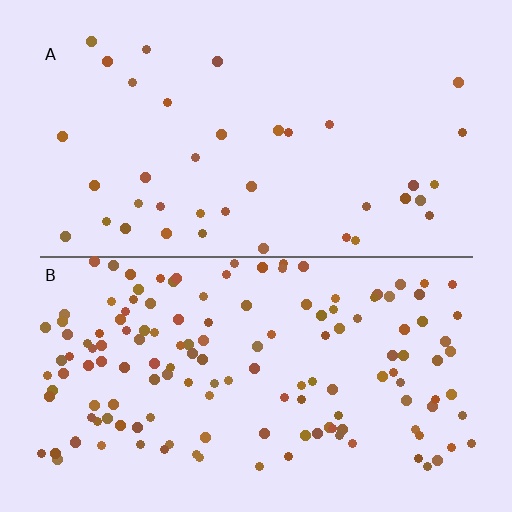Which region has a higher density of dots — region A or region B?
B (the bottom).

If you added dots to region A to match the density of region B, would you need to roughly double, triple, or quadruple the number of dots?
Approximately quadruple.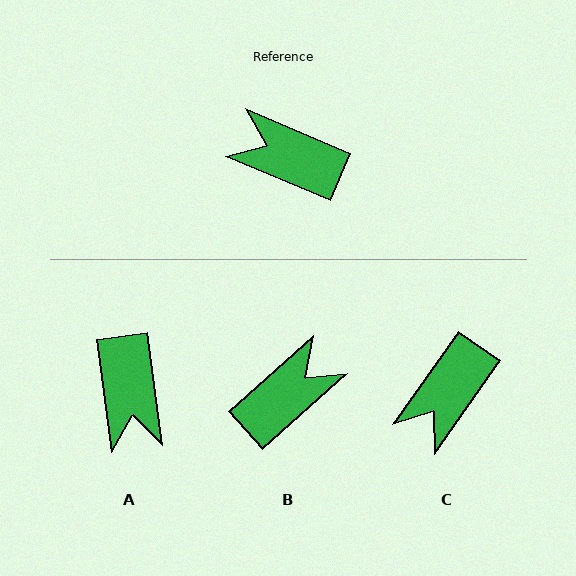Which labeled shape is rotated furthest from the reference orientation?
A, about 121 degrees away.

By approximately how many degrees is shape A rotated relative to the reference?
Approximately 121 degrees counter-clockwise.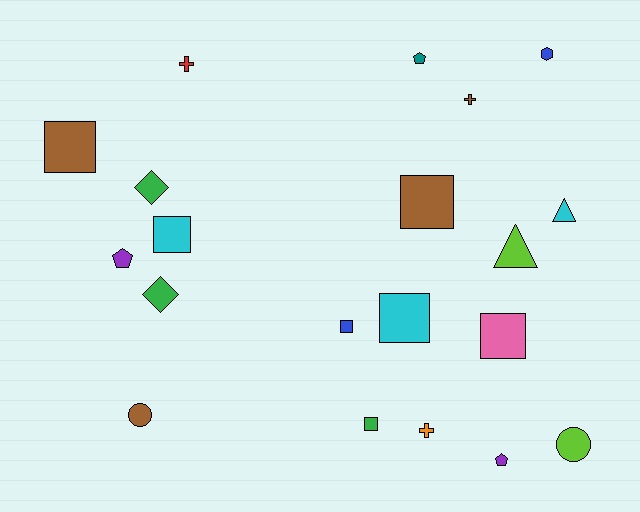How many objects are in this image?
There are 20 objects.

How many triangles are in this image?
There are 2 triangles.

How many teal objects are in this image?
There is 1 teal object.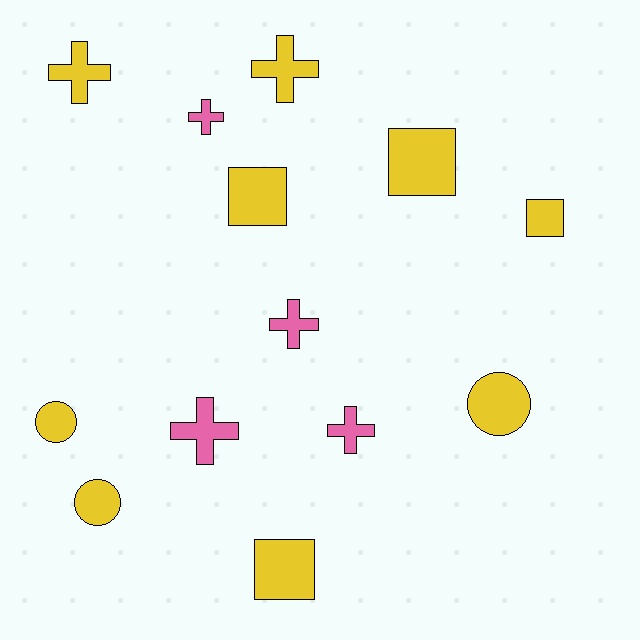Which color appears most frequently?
Yellow, with 9 objects.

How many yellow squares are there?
There are 4 yellow squares.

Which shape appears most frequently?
Cross, with 6 objects.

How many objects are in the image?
There are 13 objects.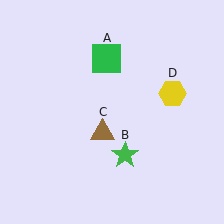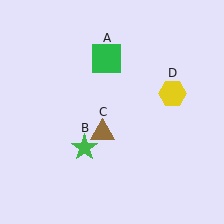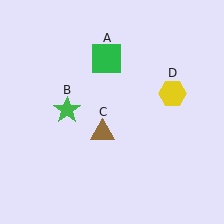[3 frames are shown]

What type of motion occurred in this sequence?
The green star (object B) rotated clockwise around the center of the scene.